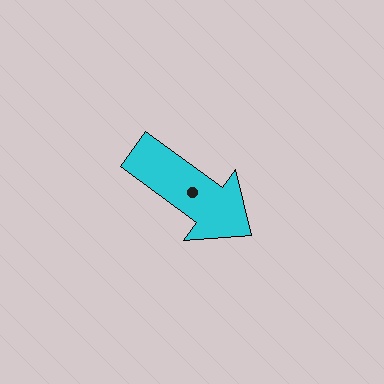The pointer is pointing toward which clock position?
Roughly 4 o'clock.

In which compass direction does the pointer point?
Southeast.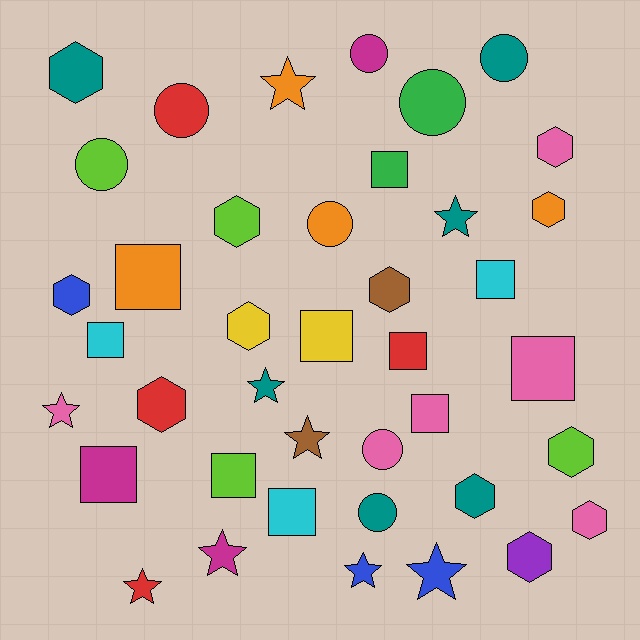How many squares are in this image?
There are 11 squares.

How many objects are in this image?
There are 40 objects.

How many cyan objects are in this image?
There are 3 cyan objects.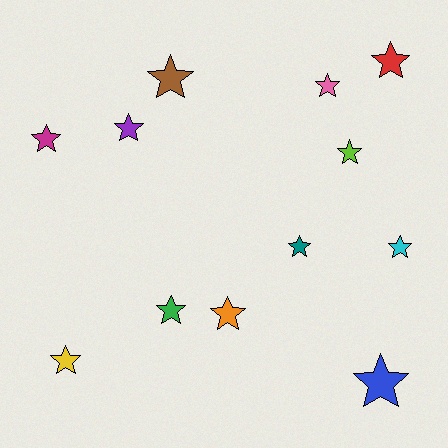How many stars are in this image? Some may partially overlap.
There are 12 stars.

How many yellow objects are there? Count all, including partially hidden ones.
There is 1 yellow object.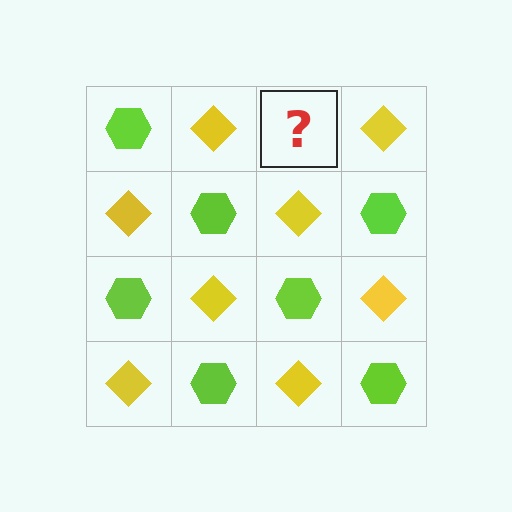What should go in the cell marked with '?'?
The missing cell should contain a lime hexagon.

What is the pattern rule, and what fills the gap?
The rule is that it alternates lime hexagon and yellow diamond in a checkerboard pattern. The gap should be filled with a lime hexagon.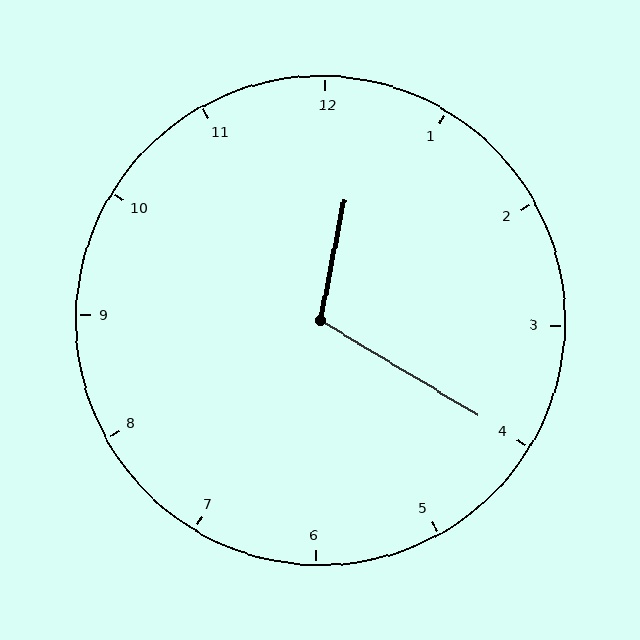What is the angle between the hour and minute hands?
Approximately 110 degrees.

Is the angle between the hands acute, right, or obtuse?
It is obtuse.